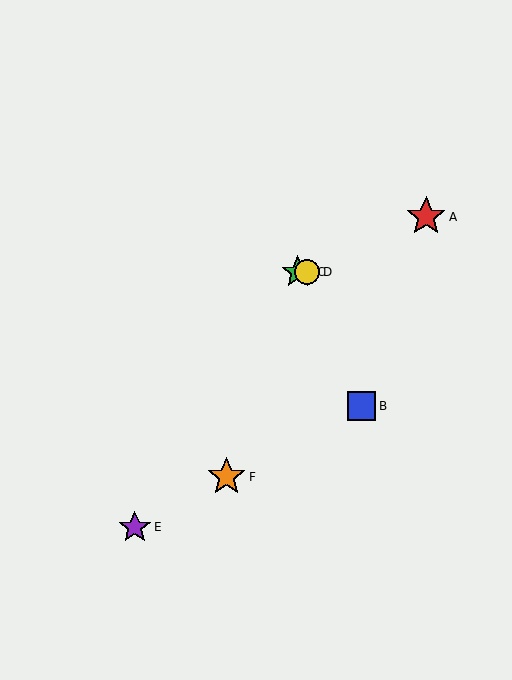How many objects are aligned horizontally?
2 objects (C, D) are aligned horizontally.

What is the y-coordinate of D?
Object D is at y≈272.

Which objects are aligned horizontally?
Objects C, D are aligned horizontally.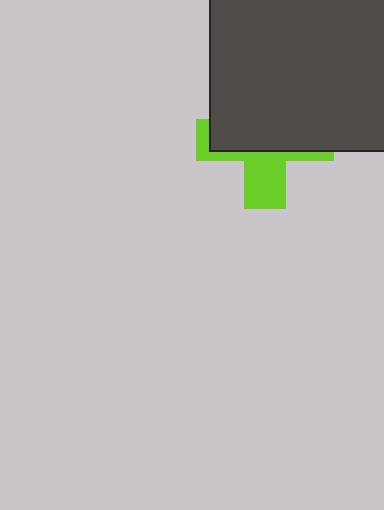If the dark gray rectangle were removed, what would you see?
You would see the complete lime cross.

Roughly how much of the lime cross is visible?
A small part of it is visible (roughly 39%).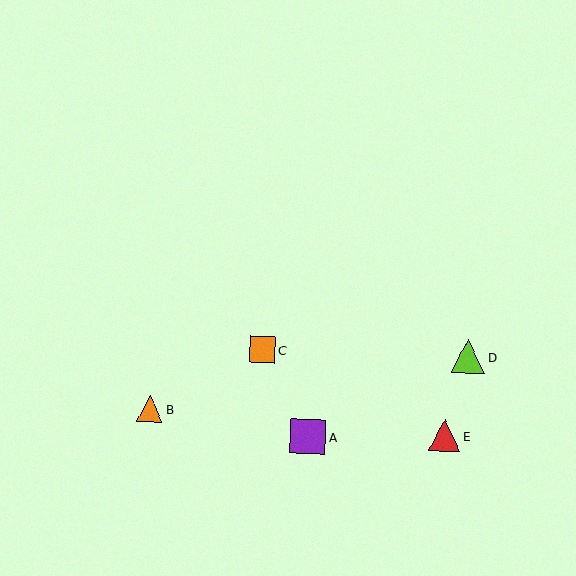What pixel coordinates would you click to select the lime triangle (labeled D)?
Click at (468, 356) to select the lime triangle D.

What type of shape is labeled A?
Shape A is a purple square.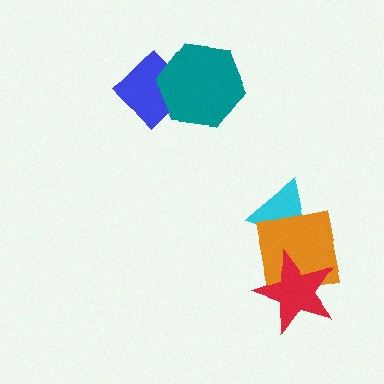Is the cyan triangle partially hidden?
Yes, it is partially covered by another shape.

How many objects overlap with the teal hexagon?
1 object overlaps with the teal hexagon.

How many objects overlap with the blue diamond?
1 object overlaps with the blue diamond.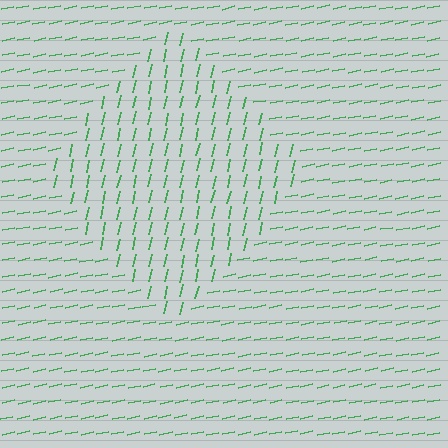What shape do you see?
I see a diamond.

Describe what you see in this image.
The image is filled with small green line segments. A diamond region in the image has lines oriented differently from the surrounding lines, creating a visible texture boundary.